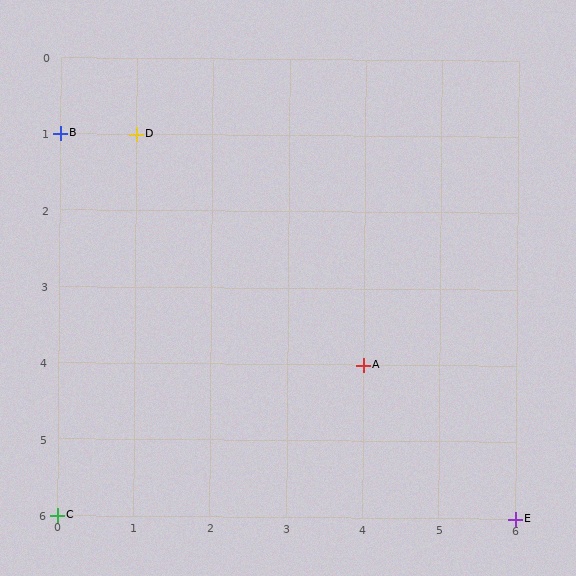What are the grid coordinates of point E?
Point E is at grid coordinates (6, 6).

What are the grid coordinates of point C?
Point C is at grid coordinates (0, 6).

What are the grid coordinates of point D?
Point D is at grid coordinates (1, 1).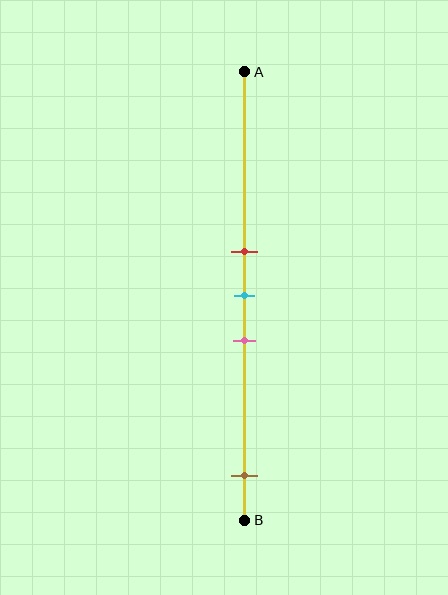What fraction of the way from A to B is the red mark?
The red mark is approximately 40% (0.4) of the way from A to B.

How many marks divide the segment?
There are 4 marks dividing the segment.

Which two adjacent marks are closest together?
The red and cyan marks are the closest adjacent pair.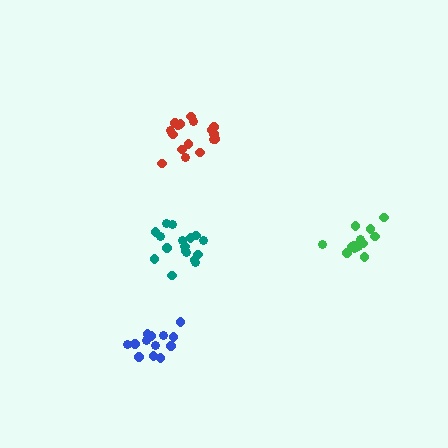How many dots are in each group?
Group 1: 17 dots, Group 2: 17 dots, Group 3: 13 dots, Group 4: 14 dots (61 total).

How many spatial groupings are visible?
There are 4 spatial groupings.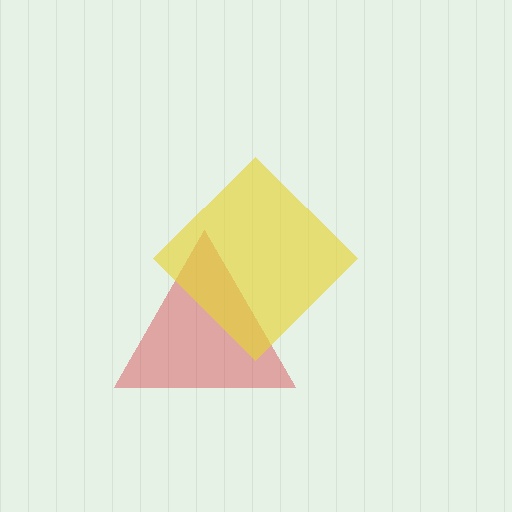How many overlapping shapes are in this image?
There are 2 overlapping shapes in the image.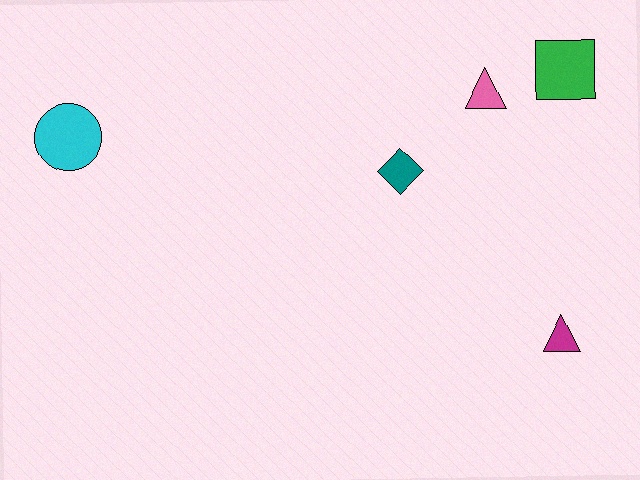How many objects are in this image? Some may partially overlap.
There are 5 objects.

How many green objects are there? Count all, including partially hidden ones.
There is 1 green object.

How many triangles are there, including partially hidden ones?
There are 2 triangles.